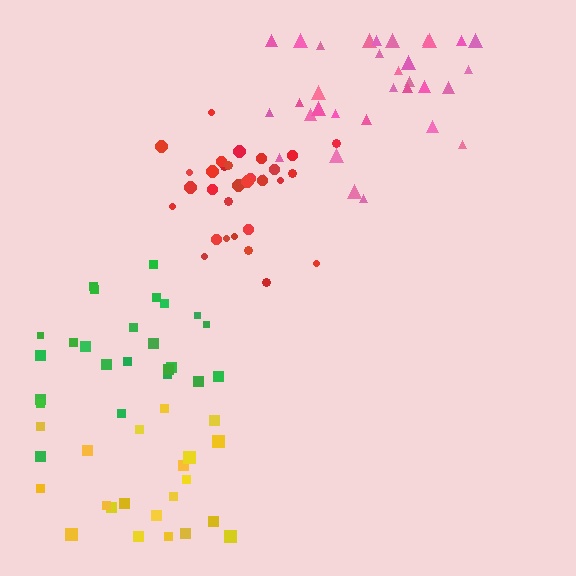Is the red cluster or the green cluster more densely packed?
Red.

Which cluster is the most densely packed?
Red.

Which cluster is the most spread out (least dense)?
Green.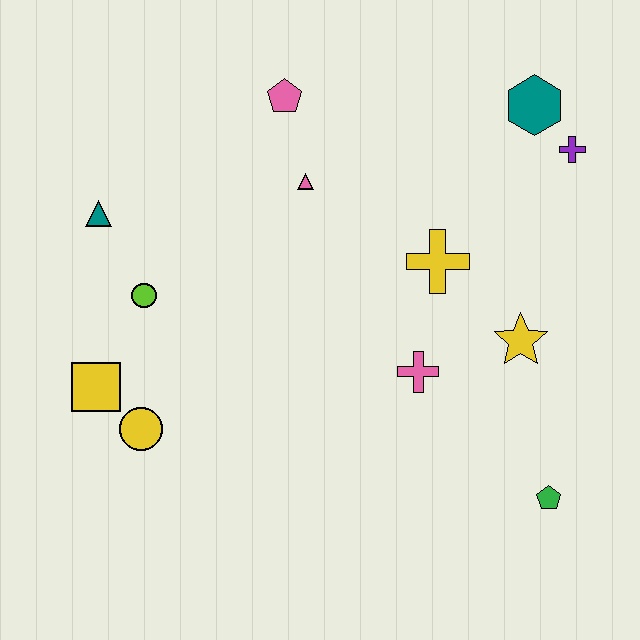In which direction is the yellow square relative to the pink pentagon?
The yellow square is below the pink pentagon.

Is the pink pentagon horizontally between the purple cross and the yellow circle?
Yes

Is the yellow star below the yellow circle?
No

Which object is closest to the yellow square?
The yellow circle is closest to the yellow square.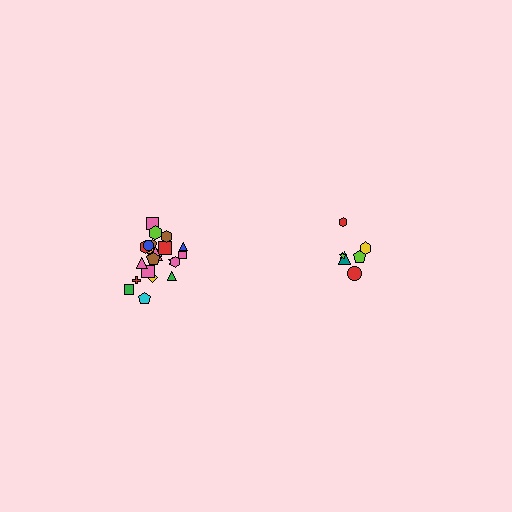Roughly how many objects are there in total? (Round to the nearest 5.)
Roughly 30 objects in total.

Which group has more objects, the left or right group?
The left group.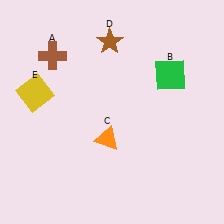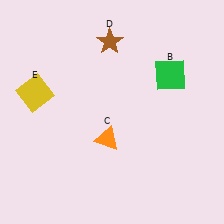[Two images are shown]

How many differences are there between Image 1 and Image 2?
There is 1 difference between the two images.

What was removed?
The brown cross (A) was removed in Image 2.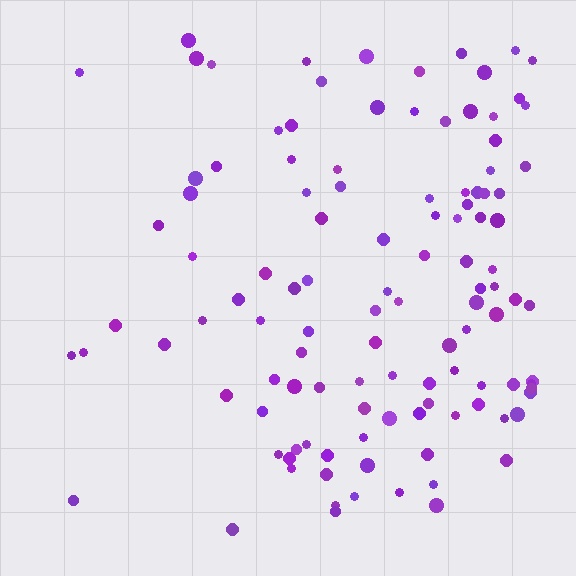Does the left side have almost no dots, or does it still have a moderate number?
Still a moderate number, just noticeably fewer than the right.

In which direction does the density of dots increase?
From left to right, with the right side densest.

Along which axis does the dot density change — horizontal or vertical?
Horizontal.